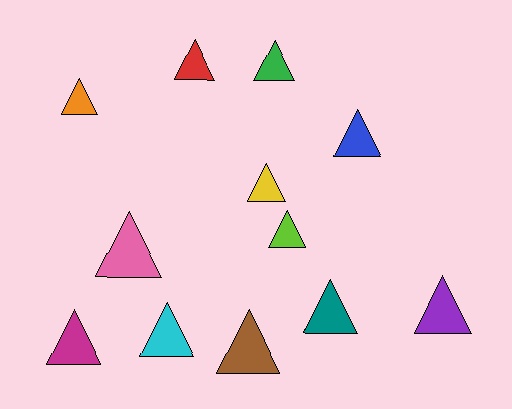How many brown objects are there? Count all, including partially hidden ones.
There is 1 brown object.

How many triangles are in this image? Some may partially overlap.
There are 12 triangles.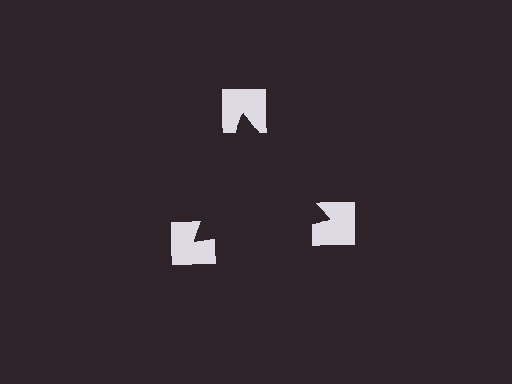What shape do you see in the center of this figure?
An illusory triangle — its edges are inferred from the aligned wedge cuts in the notched squares, not physically drawn.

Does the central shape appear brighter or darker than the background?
It typically appears slightly darker than the background, even though no actual brightness change is drawn.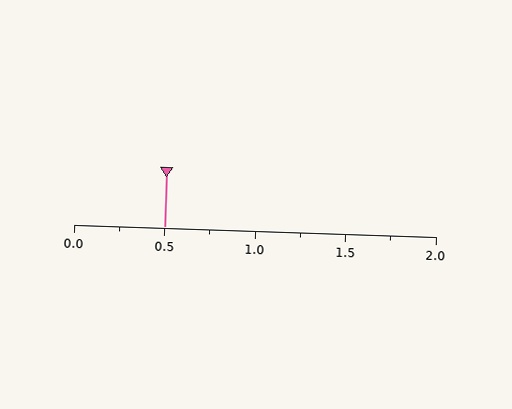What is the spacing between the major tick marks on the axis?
The major ticks are spaced 0.5 apart.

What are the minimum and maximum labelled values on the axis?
The axis runs from 0.0 to 2.0.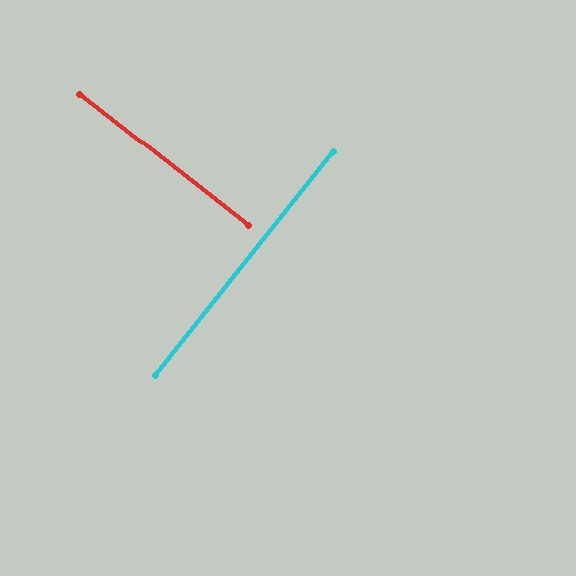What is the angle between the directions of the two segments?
Approximately 90 degrees.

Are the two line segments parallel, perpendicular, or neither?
Perpendicular — they meet at approximately 90°.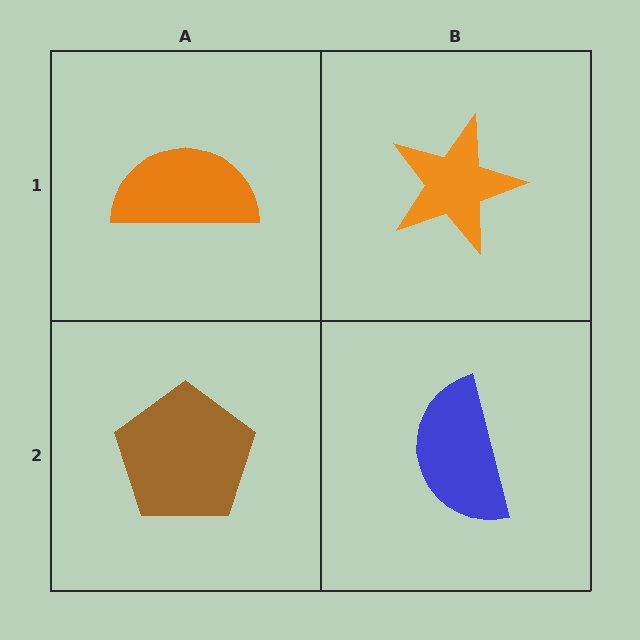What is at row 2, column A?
A brown pentagon.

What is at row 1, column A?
An orange semicircle.